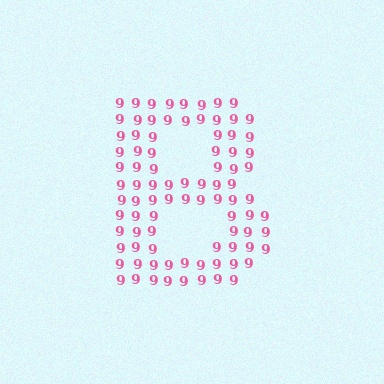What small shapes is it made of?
It is made of small digit 9's.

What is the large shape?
The large shape is the letter B.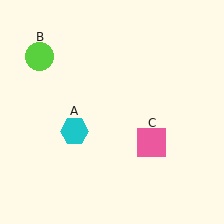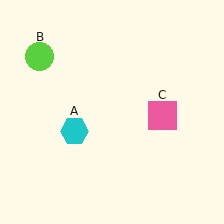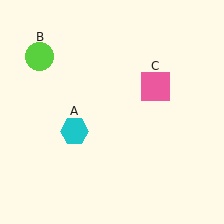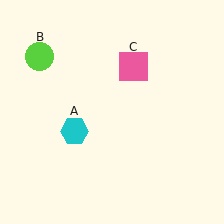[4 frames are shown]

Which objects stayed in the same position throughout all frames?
Cyan hexagon (object A) and lime circle (object B) remained stationary.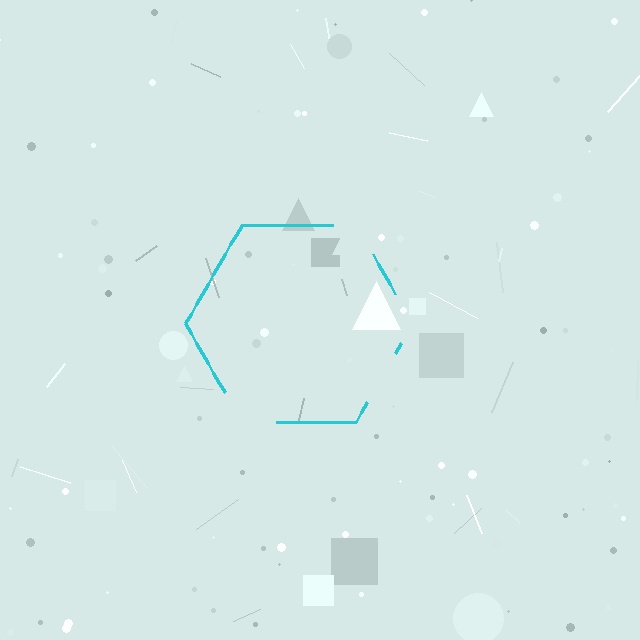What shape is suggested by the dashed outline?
The dashed outline suggests a hexagon.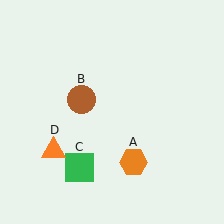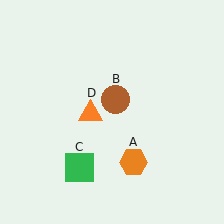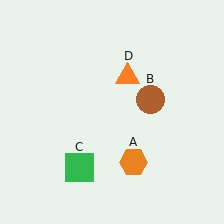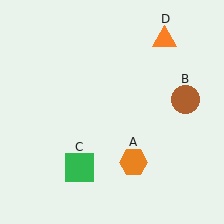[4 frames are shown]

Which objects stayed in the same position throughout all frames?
Orange hexagon (object A) and green square (object C) remained stationary.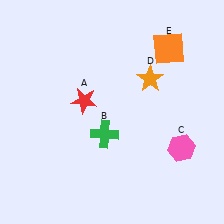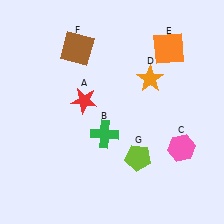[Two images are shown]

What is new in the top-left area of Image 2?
A brown square (F) was added in the top-left area of Image 2.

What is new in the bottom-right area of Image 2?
A lime pentagon (G) was added in the bottom-right area of Image 2.